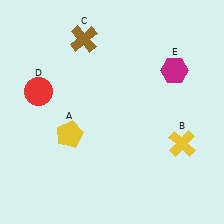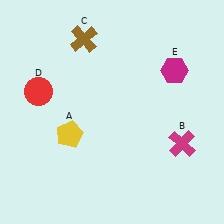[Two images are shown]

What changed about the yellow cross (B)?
In Image 1, B is yellow. In Image 2, it changed to magenta.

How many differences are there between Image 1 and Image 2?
There is 1 difference between the two images.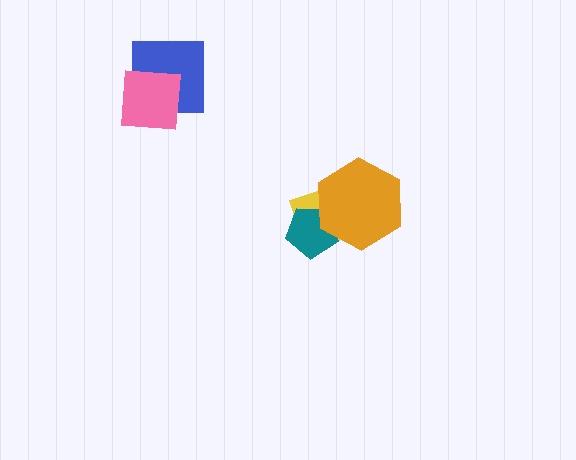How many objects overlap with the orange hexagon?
2 objects overlap with the orange hexagon.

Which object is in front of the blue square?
The pink square is in front of the blue square.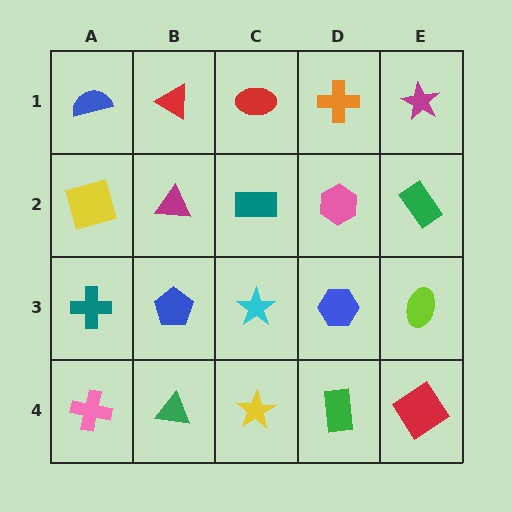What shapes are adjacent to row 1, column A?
A yellow square (row 2, column A), a red triangle (row 1, column B).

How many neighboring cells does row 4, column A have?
2.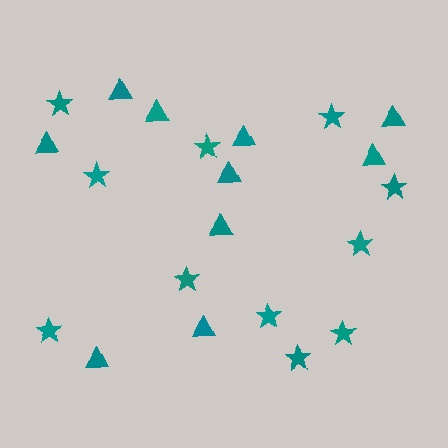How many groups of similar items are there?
There are 2 groups: one group of triangles (10) and one group of stars (11).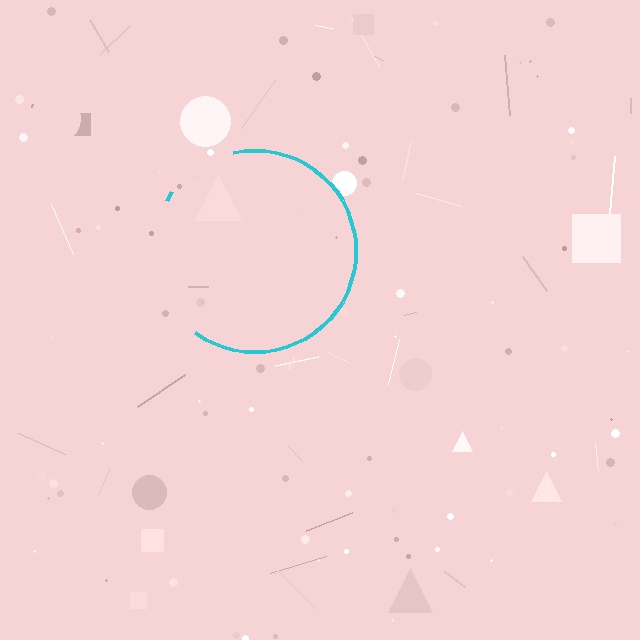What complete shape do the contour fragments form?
The contour fragments form a circle.